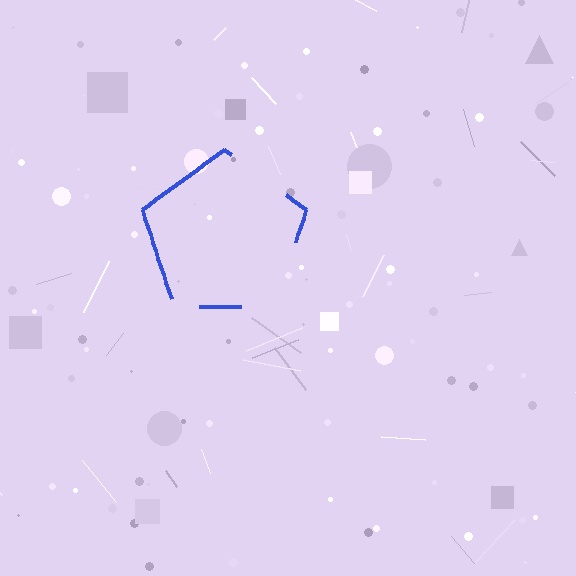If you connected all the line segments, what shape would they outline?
They would outline a pentagon.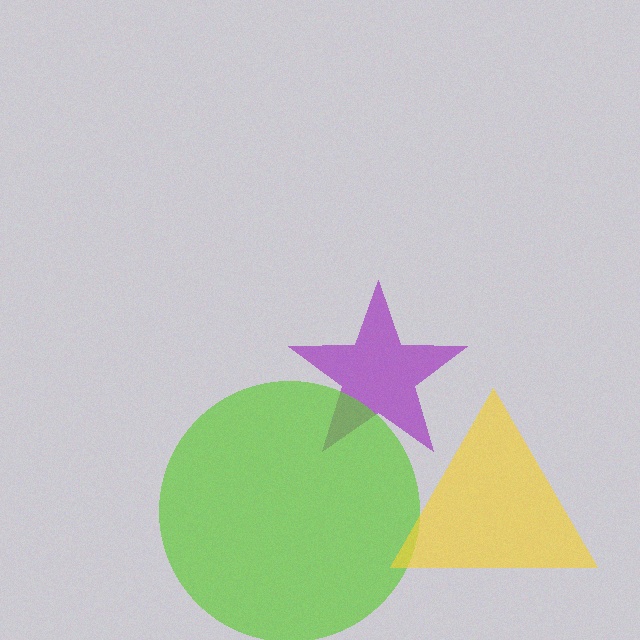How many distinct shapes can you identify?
There are 3 distinct shapes: a purple star, a lime circle, a yellow triangle.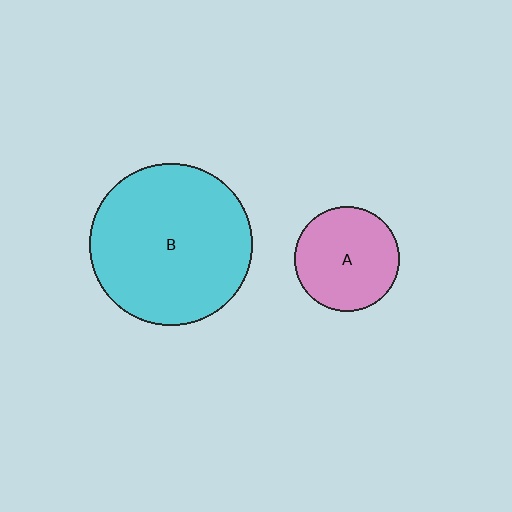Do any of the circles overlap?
No, none of the circles overlap.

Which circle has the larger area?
Circle B (cyan).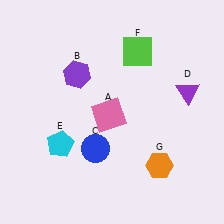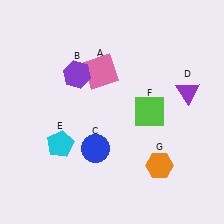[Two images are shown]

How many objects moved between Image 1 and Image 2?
2 objects moved between the two images.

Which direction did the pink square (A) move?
The pink square (A) moved up.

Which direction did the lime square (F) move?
The lime square (F) moved down.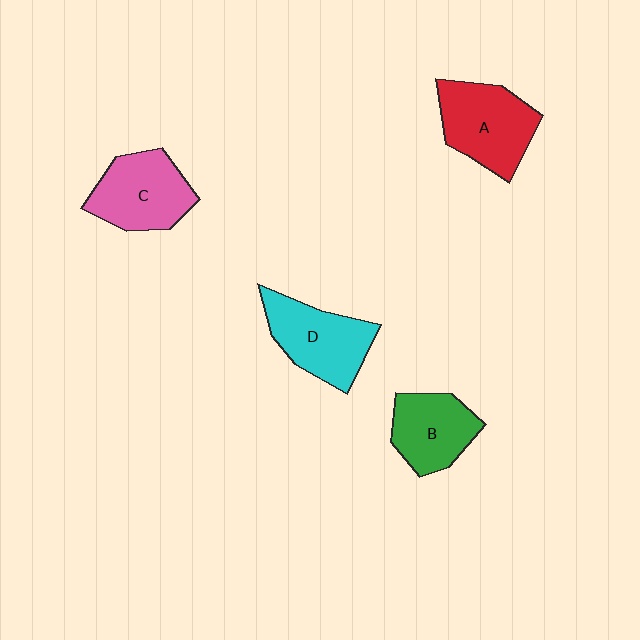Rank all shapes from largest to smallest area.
From largest to smallest: A (red), D (cyan), C (pink), B (green).